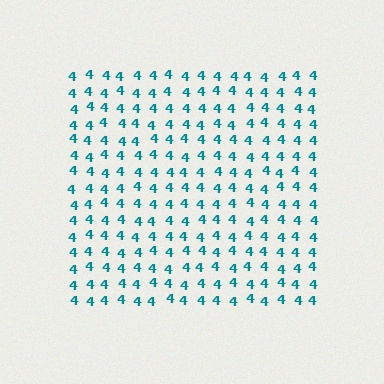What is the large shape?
The large shape is a square.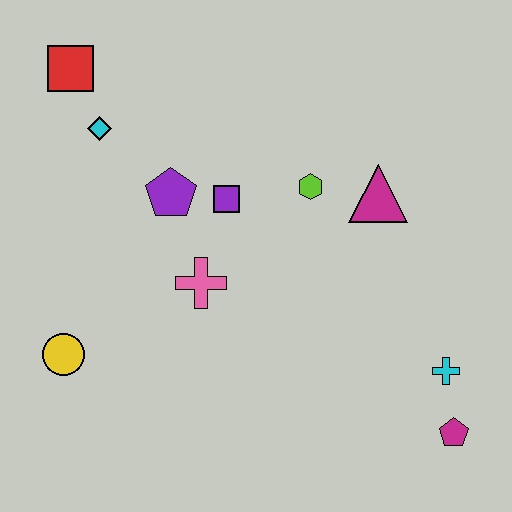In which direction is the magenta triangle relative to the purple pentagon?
The magenta triangle is to the right of the purple pentagon.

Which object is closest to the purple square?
The purple pentagon is closest to the purple square.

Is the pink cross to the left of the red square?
No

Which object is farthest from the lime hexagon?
The yellow circle is farthest from the lime hexagon.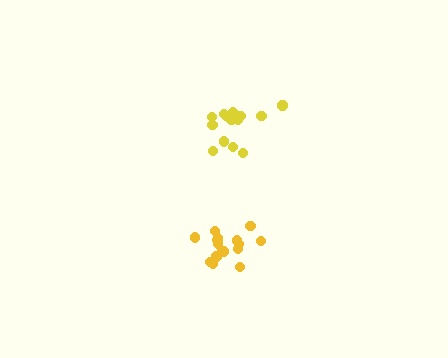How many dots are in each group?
Group 1: 15 dots, Group 2: 17 dots (32 total).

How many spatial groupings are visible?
There are 2 spatial groupings.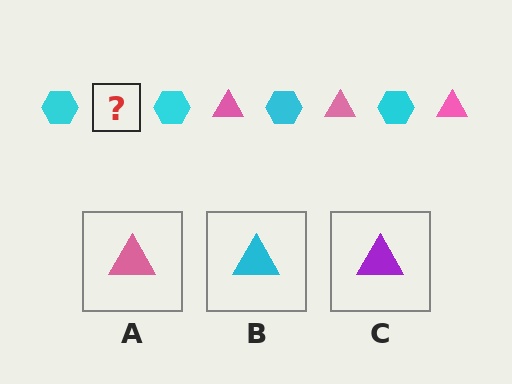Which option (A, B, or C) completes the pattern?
A.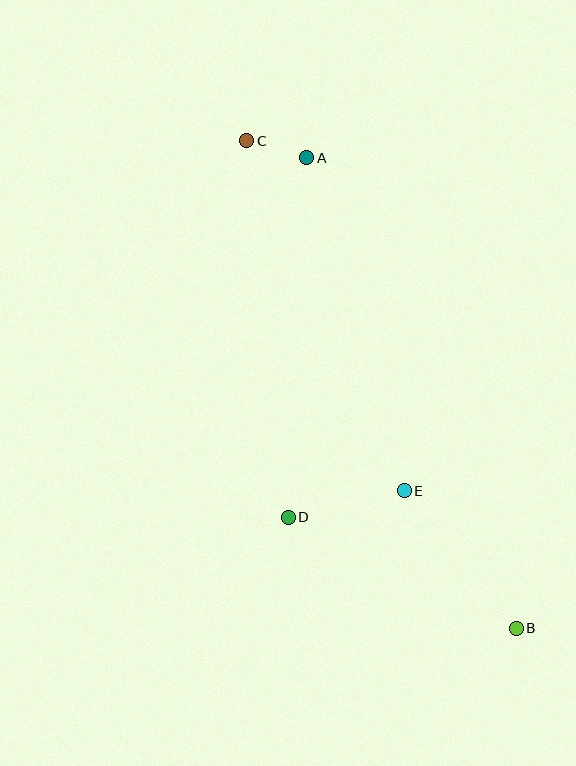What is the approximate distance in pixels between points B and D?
The distance between B and D is approximately 253 pixels.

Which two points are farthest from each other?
Points B and C are farthest from each other.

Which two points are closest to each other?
Points A and C are closest to each other.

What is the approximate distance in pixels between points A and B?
The distance between A and B is approximately 515 pixels.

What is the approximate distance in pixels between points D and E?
The distance between D and E is approximately 119 pixels.